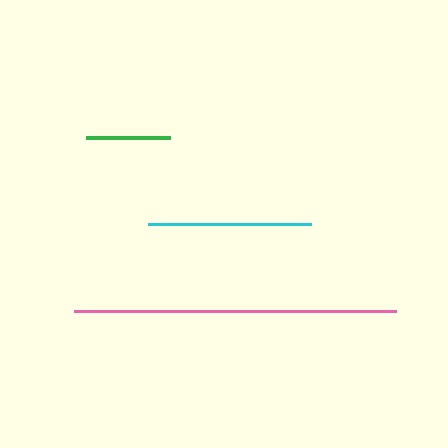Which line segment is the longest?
The pink line is the longest at approximately 322 pixels.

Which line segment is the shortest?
The green line is the shortest at approximately 84 pixels.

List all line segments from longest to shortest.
From longest to shortest: pink, cyan, green.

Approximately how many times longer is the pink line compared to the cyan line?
The pink line is approximately 2.0 times the length of the cyan line.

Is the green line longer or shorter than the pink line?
The pink line is longer than the green line.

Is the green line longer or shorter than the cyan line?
The cyan line is longer than the green line.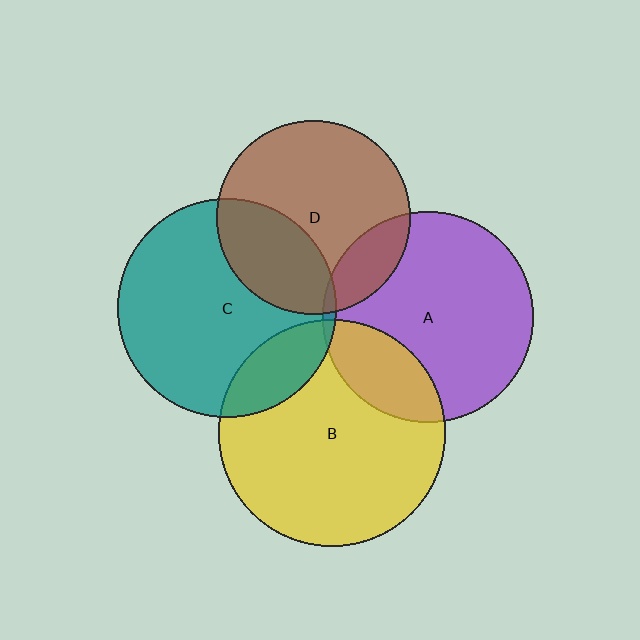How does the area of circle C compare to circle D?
Approximately 1.3 times.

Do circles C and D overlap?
Yes.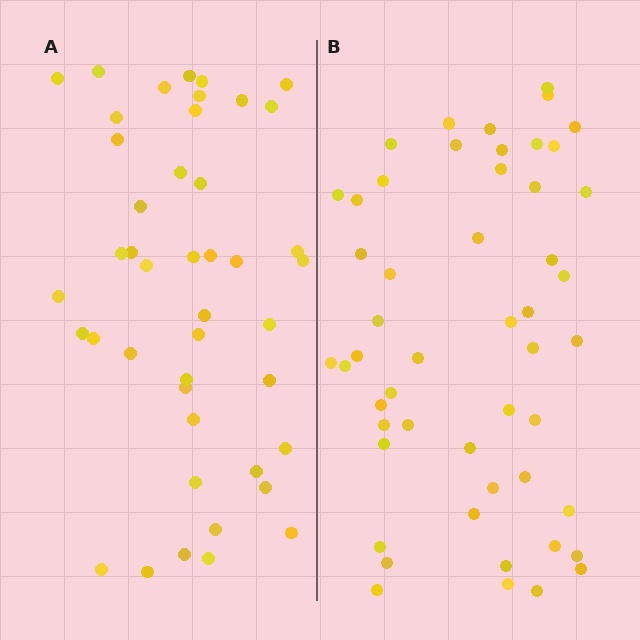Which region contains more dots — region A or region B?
Region B (the right region) has more dots.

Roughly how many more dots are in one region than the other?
Region B has roughly 8 or so more dots than region A.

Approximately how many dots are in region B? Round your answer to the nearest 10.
About 50 dots. (The exact count is 51, which rounds to 50.)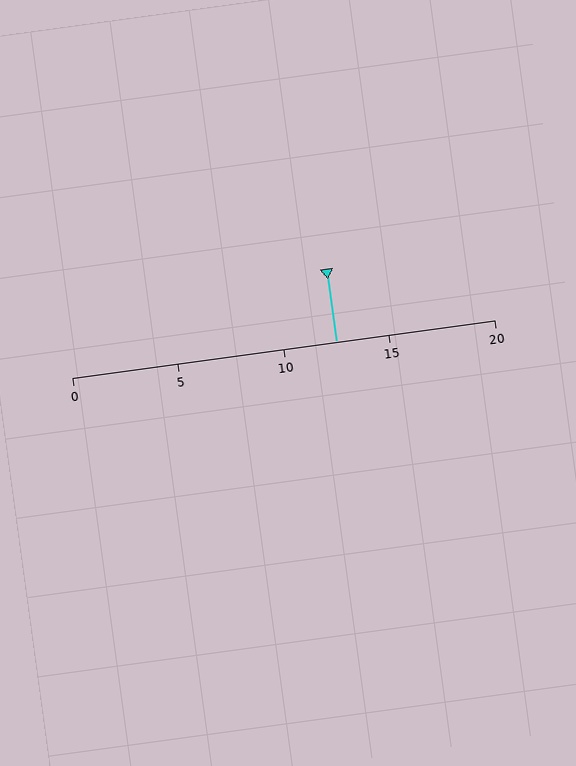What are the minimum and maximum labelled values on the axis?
The axis runs from 0 to 20.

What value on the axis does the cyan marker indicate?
The marker indicates approximately 12.5.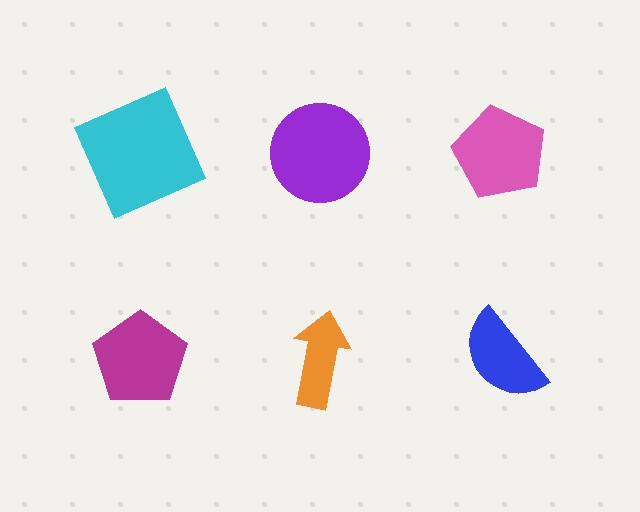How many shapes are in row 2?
3 shapes.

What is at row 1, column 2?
A purple circle.